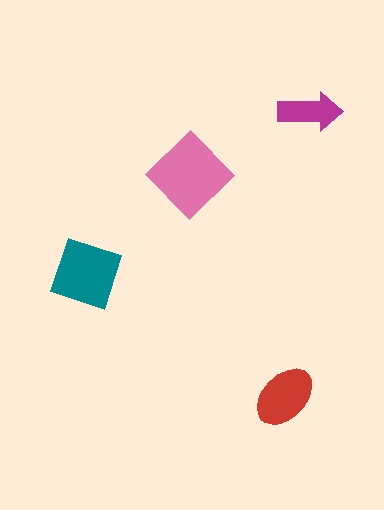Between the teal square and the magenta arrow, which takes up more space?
The teal square.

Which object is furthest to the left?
The teal square is leftmost.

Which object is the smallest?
The magenta arrow.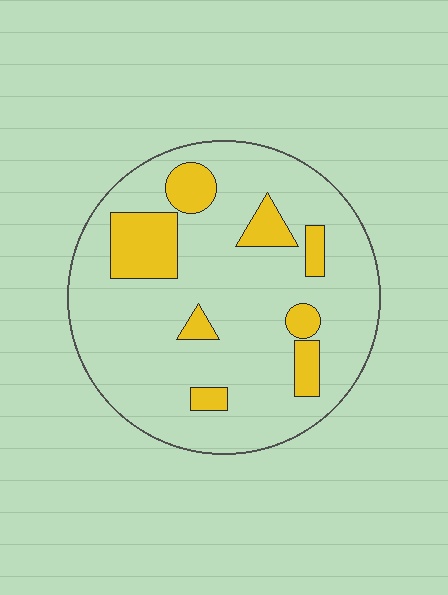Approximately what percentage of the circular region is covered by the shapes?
Approximately 20%.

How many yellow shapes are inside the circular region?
8.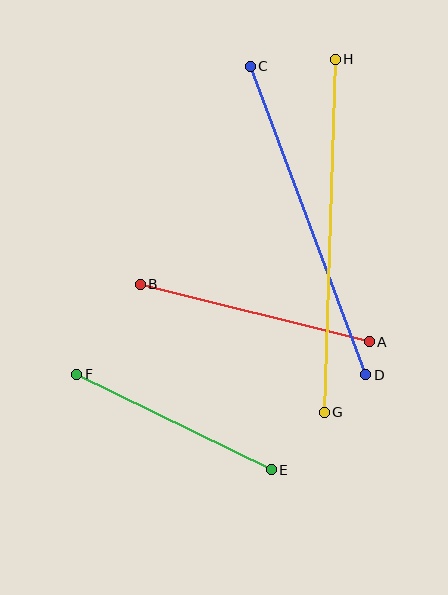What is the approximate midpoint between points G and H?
The midpoint is at approximately (330, 236) pixels.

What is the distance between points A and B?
The distance is approximately 236 pixels.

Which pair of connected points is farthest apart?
Points G and H are farthest apart.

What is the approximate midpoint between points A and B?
The midpoint is at approximately (255, 313) pixels.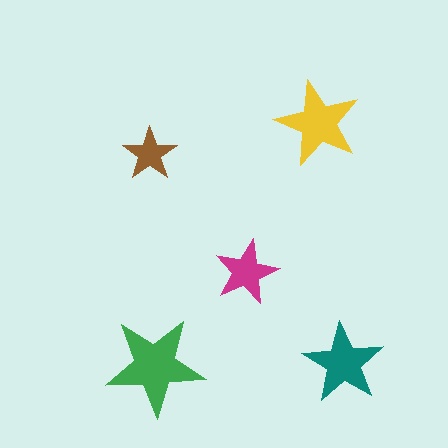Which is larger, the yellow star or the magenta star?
The yellow one.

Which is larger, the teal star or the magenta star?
The teal one.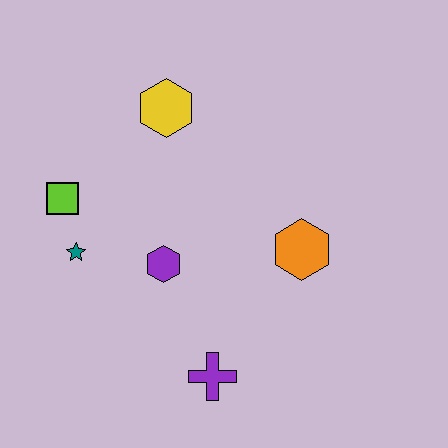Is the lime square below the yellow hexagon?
Yes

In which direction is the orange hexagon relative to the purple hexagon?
The orange hexagon is to the right of the purple hexagon.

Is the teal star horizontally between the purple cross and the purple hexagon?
No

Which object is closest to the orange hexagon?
The purple hexagon is closest to the orange hexagon.